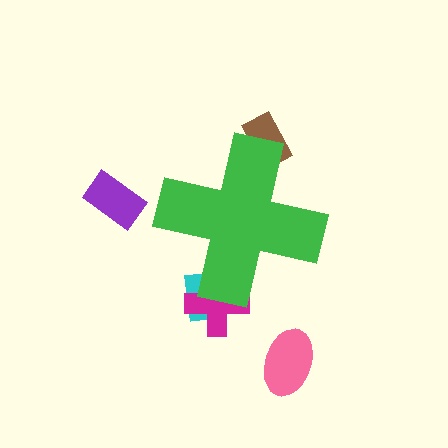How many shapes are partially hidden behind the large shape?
3 shapes are partially hidden.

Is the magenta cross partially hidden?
Yes, the magenta cross is partially hidden behind the green cross.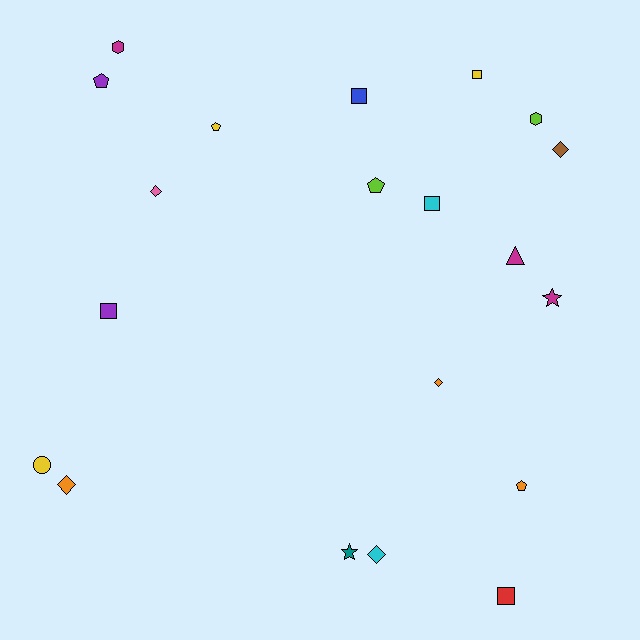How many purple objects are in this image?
There are 2 purple objects.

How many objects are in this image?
There are 20 objects.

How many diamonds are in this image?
There are 5 diamonds.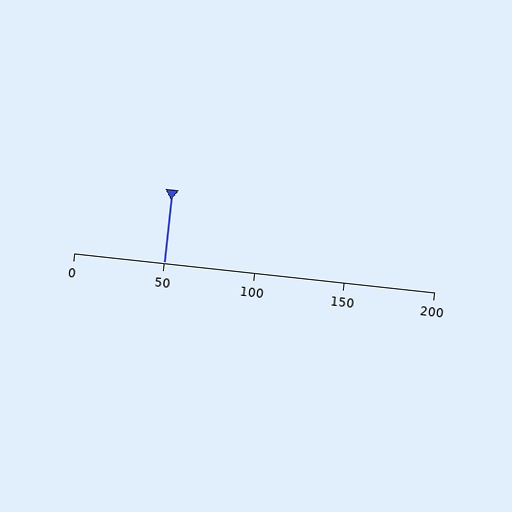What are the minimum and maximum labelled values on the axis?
The axis runs from 0 to 200.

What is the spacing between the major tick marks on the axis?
The major ticks are spaced 50 apart.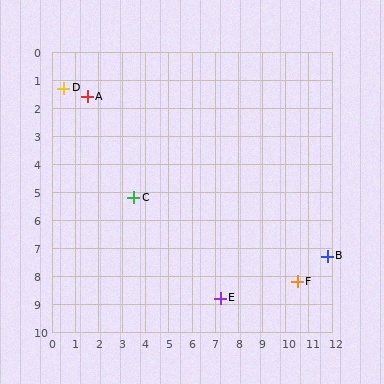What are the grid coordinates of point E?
Point E is at approximately (7.2, 8.8).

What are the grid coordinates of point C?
Point C is at approximately (3.5, 5.2).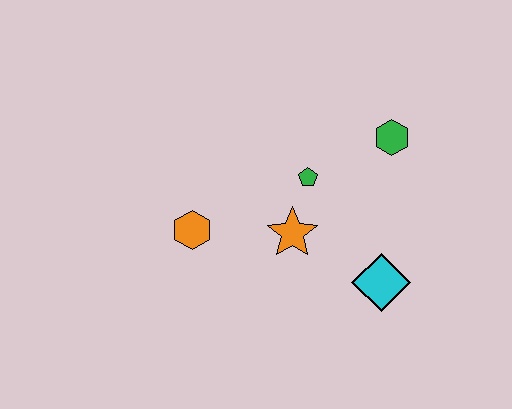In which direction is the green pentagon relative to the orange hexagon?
The green pentagon is to the right of the orange hexagon.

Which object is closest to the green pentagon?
The orange star is closest to the green pentagon.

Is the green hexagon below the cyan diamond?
No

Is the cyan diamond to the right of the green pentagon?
Yes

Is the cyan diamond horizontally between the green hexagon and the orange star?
Yes